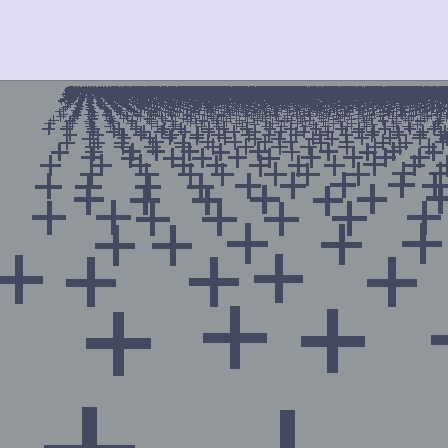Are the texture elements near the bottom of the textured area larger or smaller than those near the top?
Larger. Near the bottom, elements are closer to the viewer and appear at a bigger on-screen size.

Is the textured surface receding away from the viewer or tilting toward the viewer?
The surface is receding away from the viewer. Texture elements get smaller and denser toward the top.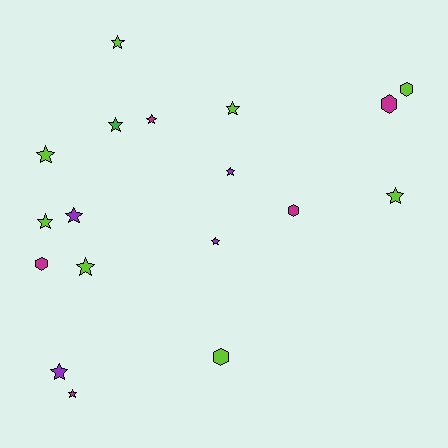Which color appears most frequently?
Lime, with 8 objects.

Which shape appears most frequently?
Star, with 13 objects.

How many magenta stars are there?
There are 2 magenta stars.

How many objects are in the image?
There are 18 objects.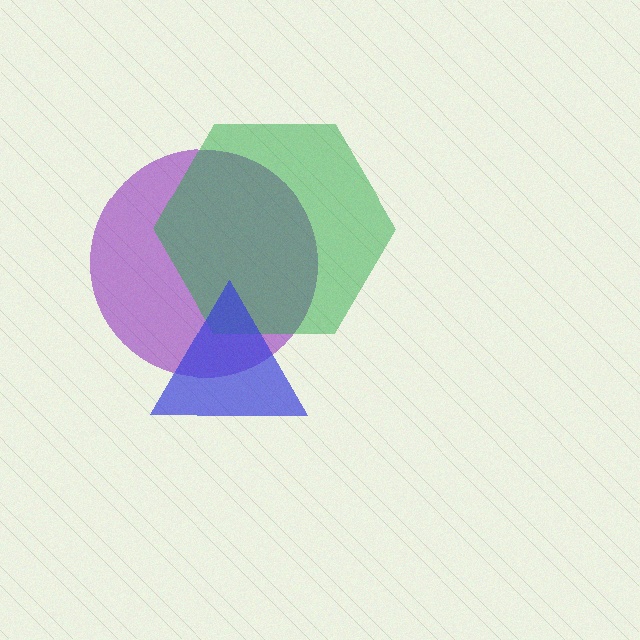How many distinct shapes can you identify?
There are 3 distinct shapes: a purple circle, a green hexagon, a blue triangle.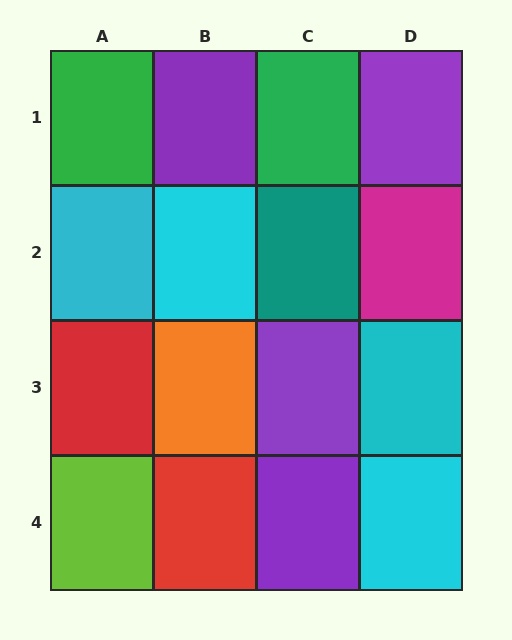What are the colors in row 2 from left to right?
Cyan, cyan, teal, magenta.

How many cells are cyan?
4 cells are cyan.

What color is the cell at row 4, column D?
Cyan.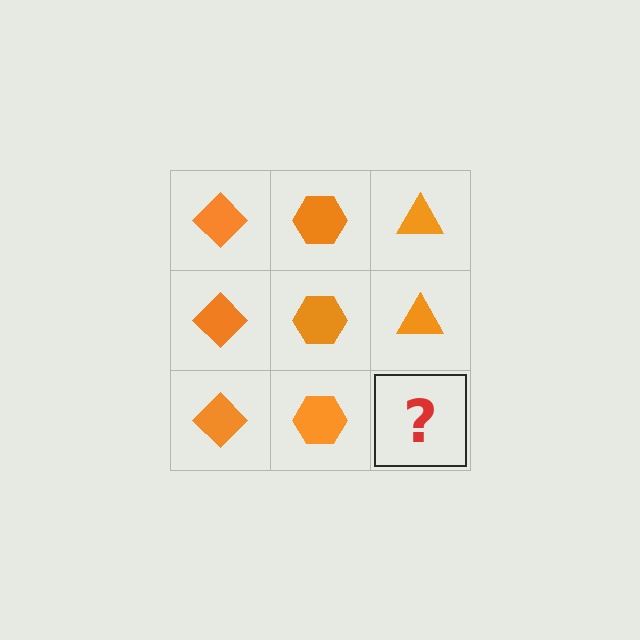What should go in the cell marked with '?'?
The missing cell should contain an orange triangle.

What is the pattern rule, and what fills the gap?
The rule is that each column has a consistent shape. The gap should be filled with an orange triangle.